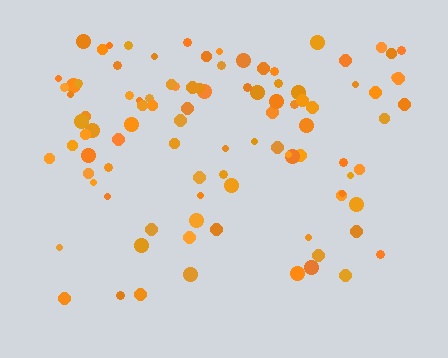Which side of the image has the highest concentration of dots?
The top.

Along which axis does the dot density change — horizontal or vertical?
Vertical.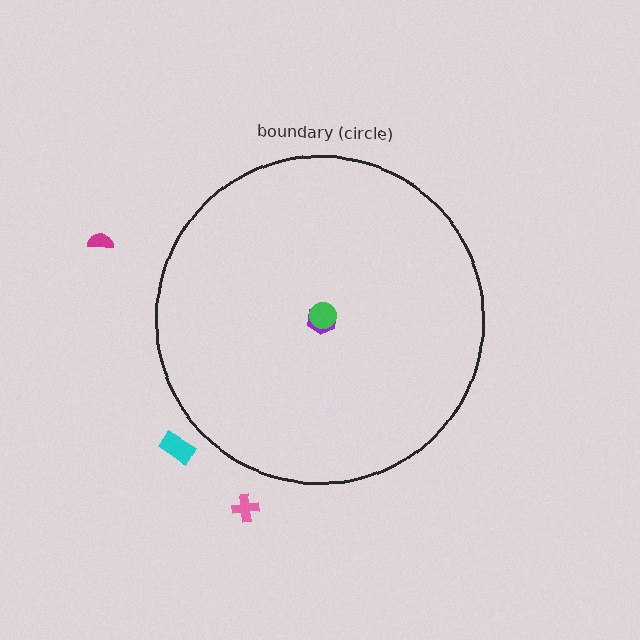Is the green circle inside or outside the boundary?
Inside.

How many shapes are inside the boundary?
2 inside, 3 outside.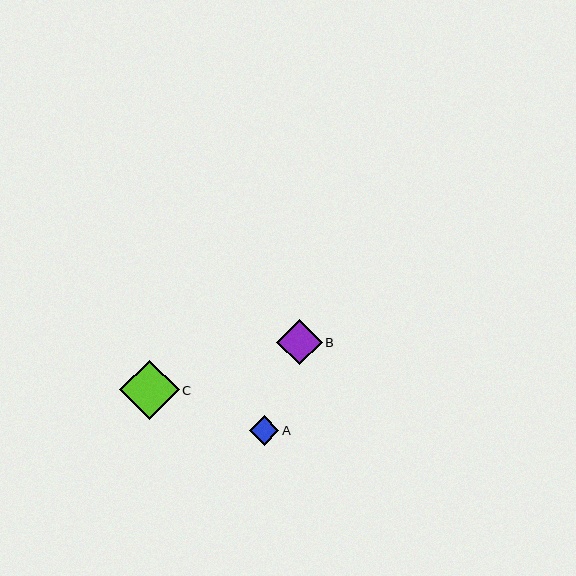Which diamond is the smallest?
Diamond A is the smallest with a size of approximately 30 pixels.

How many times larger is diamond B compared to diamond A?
Diamond B is approximately 1.5 times the size of diamond A.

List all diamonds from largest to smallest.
From largest to smallest: C, B, A.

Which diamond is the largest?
Diamond C is the largest with a size of approximately 59 pixels.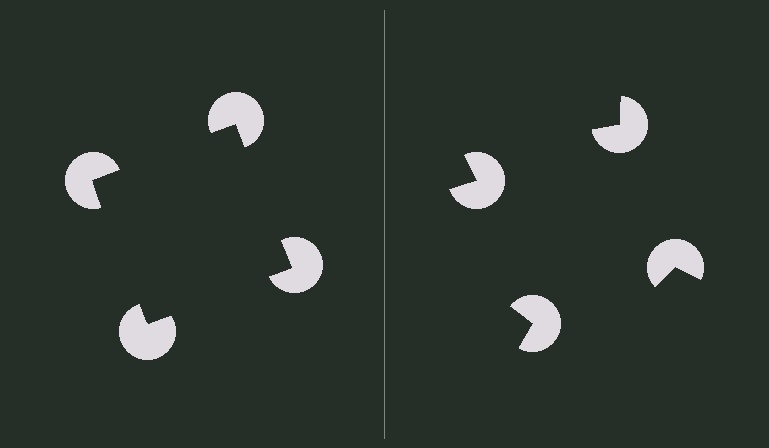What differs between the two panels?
The pac-man discs are positioned identically on both sides; only the wedge orientations differ. On the left they align to a square; on the right they are misaligned.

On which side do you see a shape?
An illusory square appears on the left side. On the right side the wedge cuts are rotated, so no coherent shape forms.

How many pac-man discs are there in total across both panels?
8 — 4 on each side.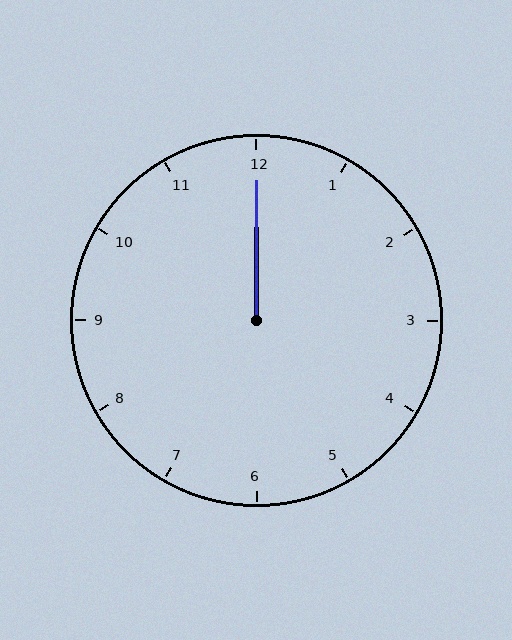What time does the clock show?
12:00.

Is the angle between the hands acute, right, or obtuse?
It is acute.